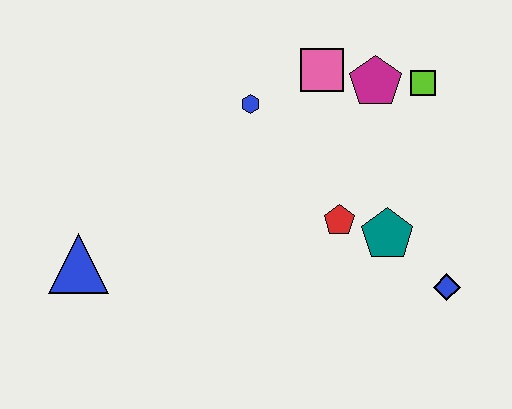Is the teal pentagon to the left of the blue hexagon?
No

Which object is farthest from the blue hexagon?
The blue diamond is farthest from the blue hexagon.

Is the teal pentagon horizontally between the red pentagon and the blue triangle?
No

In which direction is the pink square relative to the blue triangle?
The pink square is to the right of the blue triangle.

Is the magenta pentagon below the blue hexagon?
No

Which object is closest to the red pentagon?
The teal pentagon is closest to the red pentagon.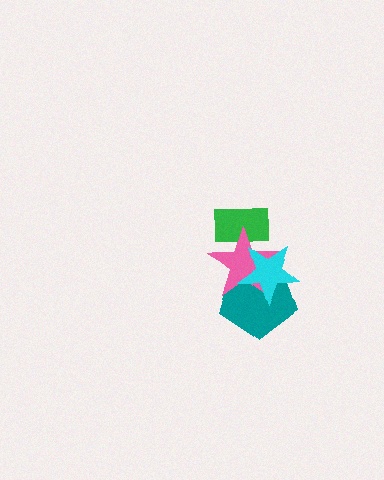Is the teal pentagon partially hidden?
Yes, it is partially covered by another shape.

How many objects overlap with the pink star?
3 objects overlap with the pink star.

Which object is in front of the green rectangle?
The pink star is in front of the green rectangle.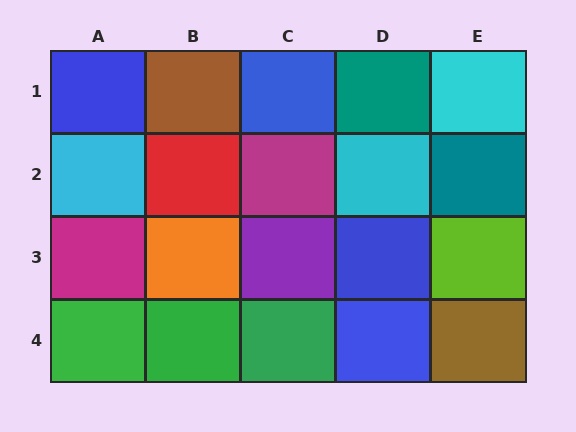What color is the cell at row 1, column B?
Brown.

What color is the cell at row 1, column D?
Teal.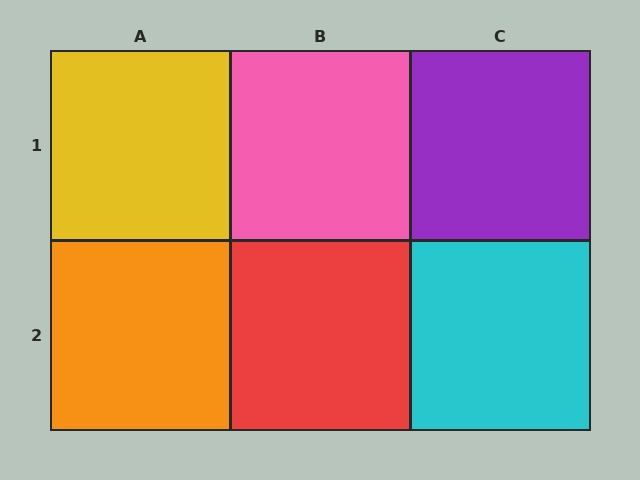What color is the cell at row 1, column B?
Pink.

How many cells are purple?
1 cell is purple.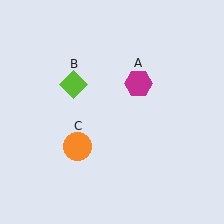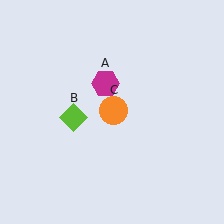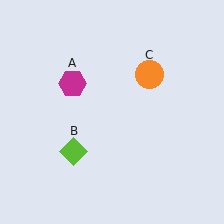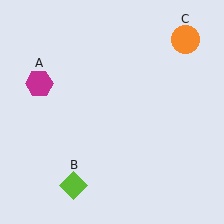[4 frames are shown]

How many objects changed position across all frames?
3 objects changed position: magenta hexagon (object A), lime diamond (object B), orange circle (object C).